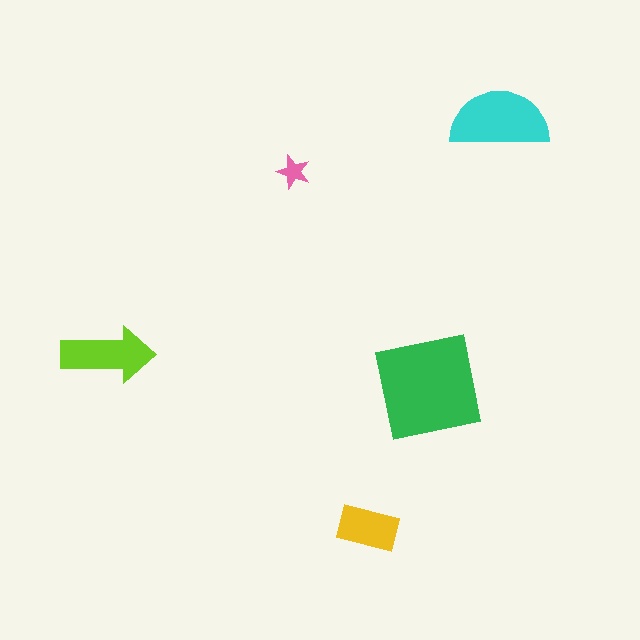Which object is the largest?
The green square.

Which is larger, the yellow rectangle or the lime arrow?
The lime arrow.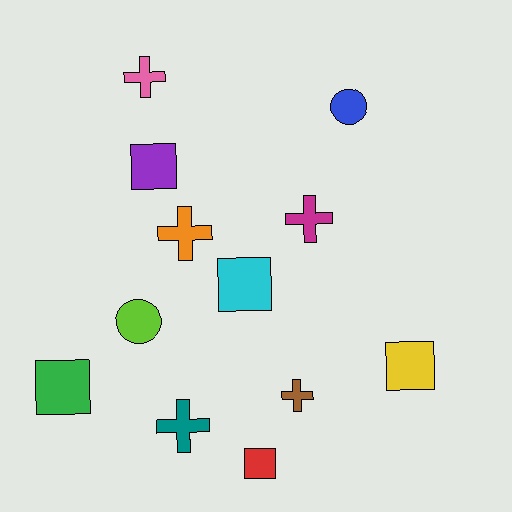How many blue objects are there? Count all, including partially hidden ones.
There is 1 blue object.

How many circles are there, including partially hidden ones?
There are 2 circles.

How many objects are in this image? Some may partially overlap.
There are 12 objects.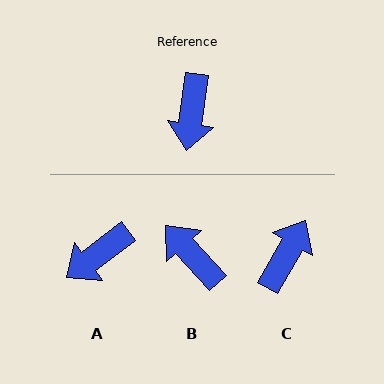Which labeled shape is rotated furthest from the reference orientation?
C, about 158 degrees away.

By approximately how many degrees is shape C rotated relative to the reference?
Approximately 158 degrees counter-clockwise.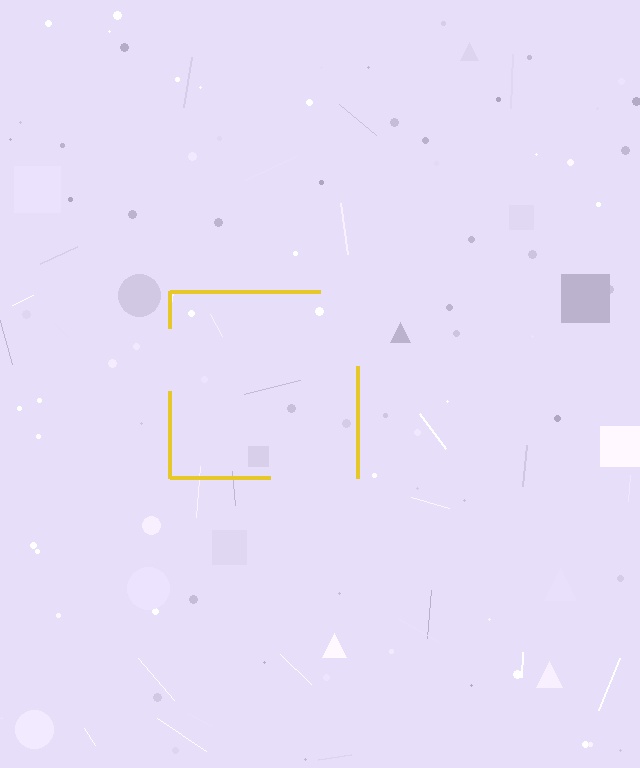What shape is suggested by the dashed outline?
The dashed outline suggests a square.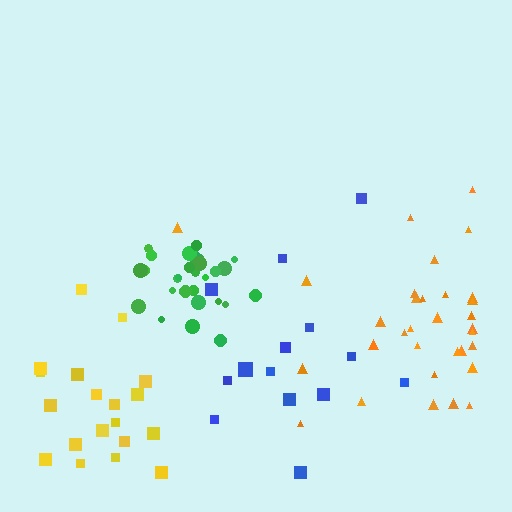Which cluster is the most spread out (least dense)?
Blue.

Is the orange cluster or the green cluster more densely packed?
Green.